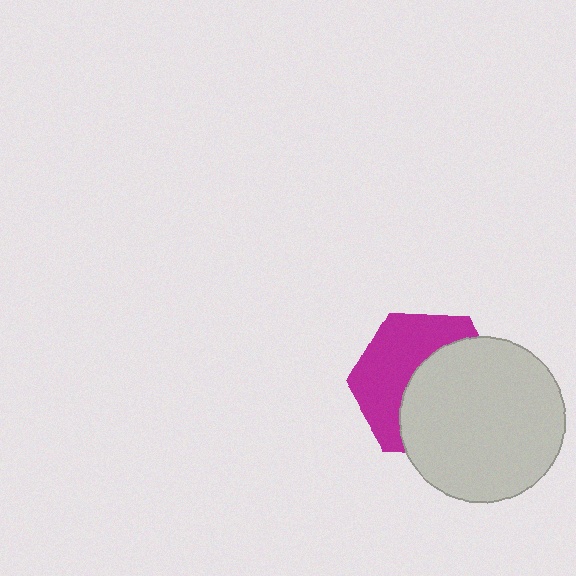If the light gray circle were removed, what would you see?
You would see the complete magenta hexagon.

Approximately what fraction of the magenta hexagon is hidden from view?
Roughly 53% of the magenta hexagon is hidden behind the light gray circle.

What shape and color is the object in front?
The object in front is a light gray circle.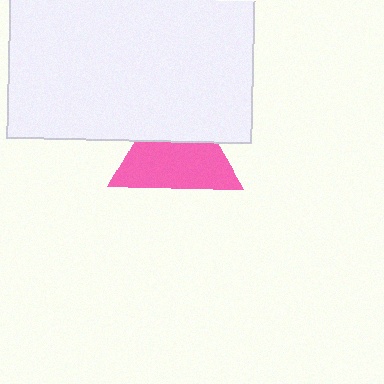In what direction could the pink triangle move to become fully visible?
The pink triangle could move down. That would shift it out from behind the white rectangle entirely.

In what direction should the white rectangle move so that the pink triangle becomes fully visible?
The white rectangle should move up. That is the shortest direction to clear the overlap and leave the pink triangle fully visible.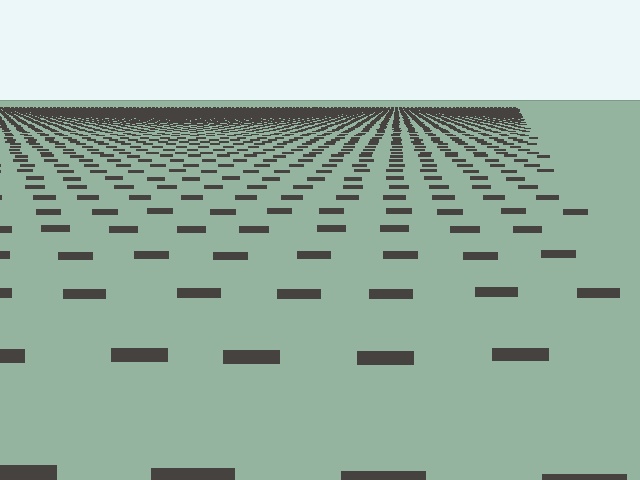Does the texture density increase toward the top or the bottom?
Density increases toward the top.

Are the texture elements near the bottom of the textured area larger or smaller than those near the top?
Larger. Near the bottom, elements are closer to the viewer and appear at a bigger on-screen size.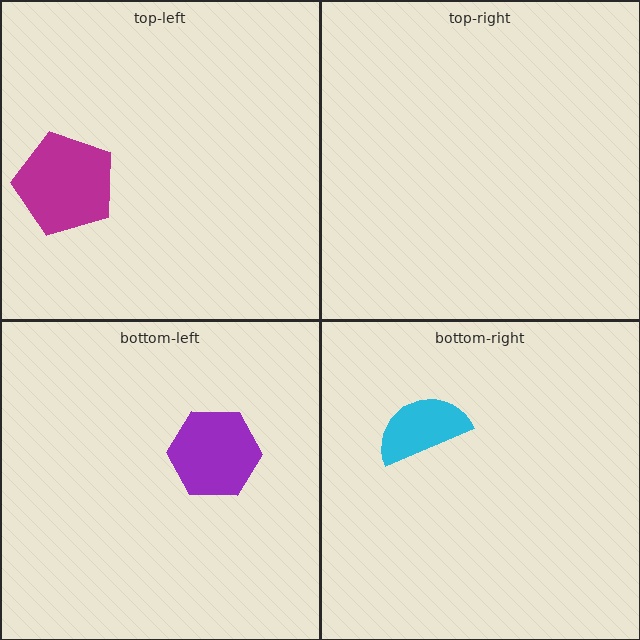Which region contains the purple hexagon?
The bottom-left region.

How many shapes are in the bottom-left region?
1.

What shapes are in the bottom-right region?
The cyan semicircle.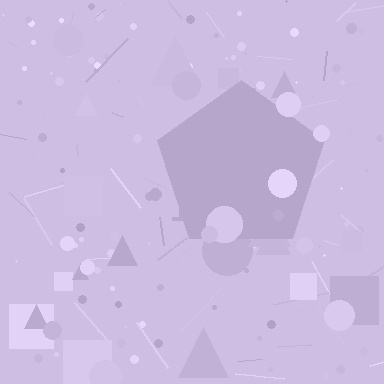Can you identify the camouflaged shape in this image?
The camouflaged shape is a pentagon.